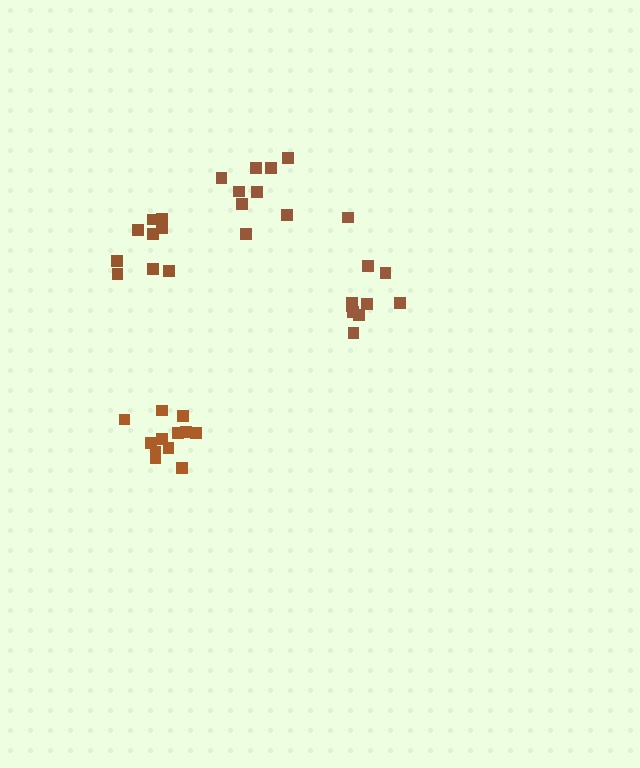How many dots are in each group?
Group 1: 10 dots, Group 2: 12 dots, Group 3: 9 dots, Group 4: 9 dots (40 total).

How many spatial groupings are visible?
There are 4 spatial groupings.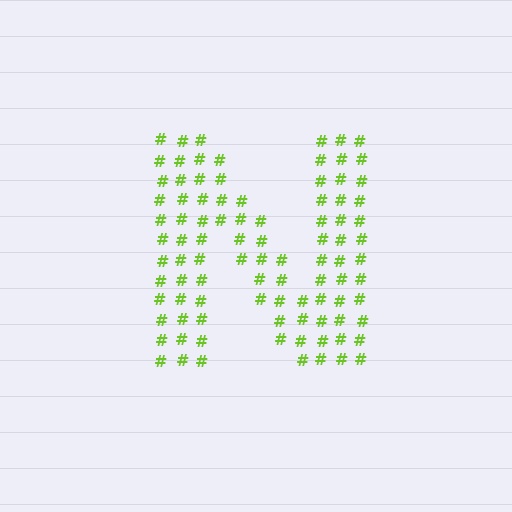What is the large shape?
The large shape is the letter N.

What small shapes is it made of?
It is made of small hash symbols.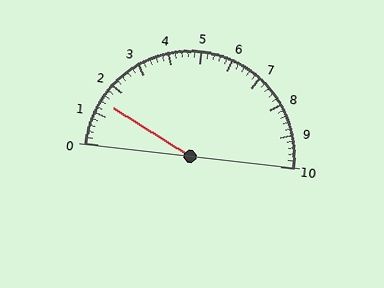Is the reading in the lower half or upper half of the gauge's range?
The reading is in the lower half of the range (0 to 10).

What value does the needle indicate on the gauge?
The needle indicates approximately 1.4.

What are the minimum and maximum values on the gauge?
The gauge ranges from 0 to 10.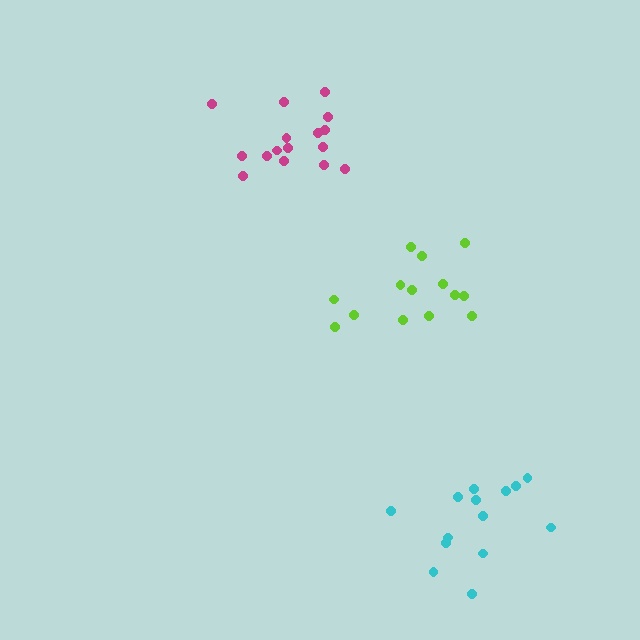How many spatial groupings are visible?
There are 3 spatial groupings.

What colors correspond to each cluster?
The clusters are colored: magenta, cyan, lime.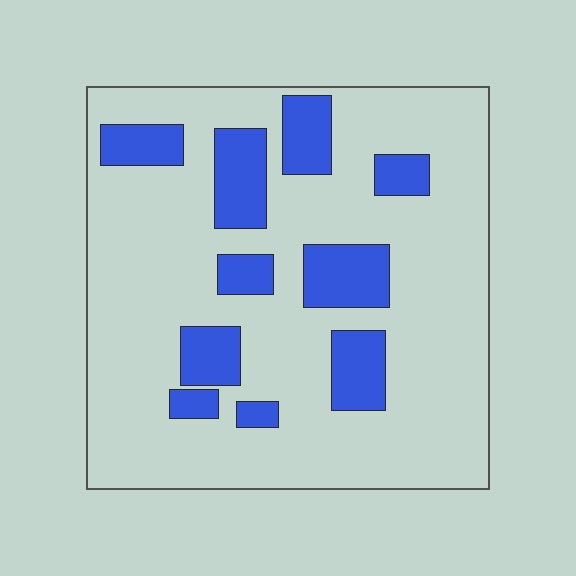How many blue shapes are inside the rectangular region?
10.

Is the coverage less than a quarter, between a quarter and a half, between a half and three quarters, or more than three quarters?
Less than a quarter.